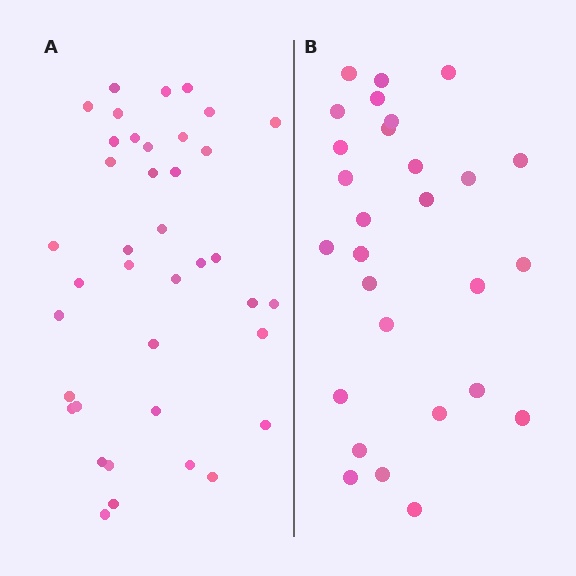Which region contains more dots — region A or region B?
Region A (the left region) has more dots.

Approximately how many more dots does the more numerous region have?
Region A has roughly 12 or so more dots than region B.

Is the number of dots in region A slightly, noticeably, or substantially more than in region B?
Region A has noticeably more, but not dramatically so. The ratio is roughly 1.4 to 1.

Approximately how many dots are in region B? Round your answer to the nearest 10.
About 30 dots. (The exact count is 28, which rounds to 30.)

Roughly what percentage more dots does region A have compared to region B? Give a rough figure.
About 40% more.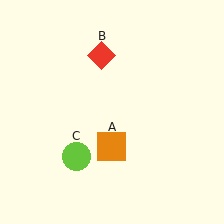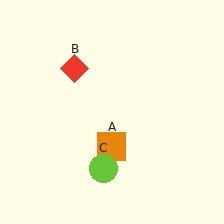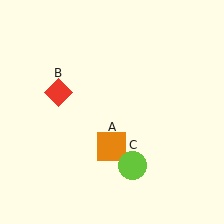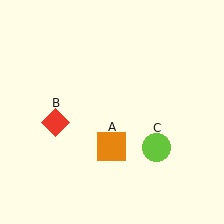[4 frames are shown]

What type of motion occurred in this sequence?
The red diamond (object B), lime circle (object C) rotated counterclockwise around the center of the scene.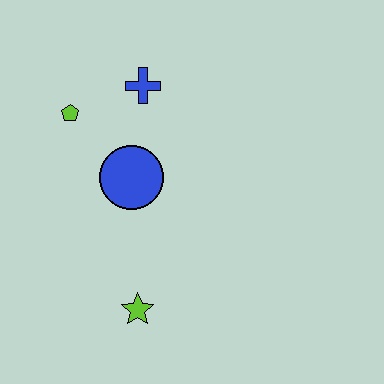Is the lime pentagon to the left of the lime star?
Yes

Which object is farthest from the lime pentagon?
The lime star is farthest from the lime pentagon.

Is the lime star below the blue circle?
Yes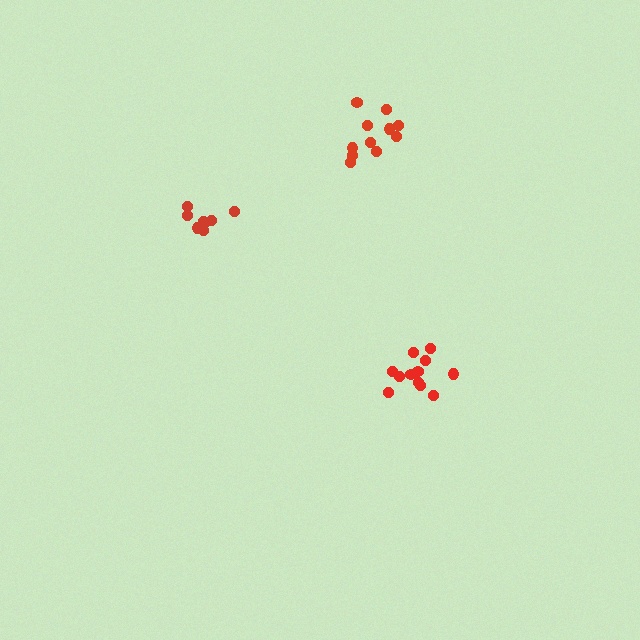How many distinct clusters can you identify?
There are 3 distinct clusters.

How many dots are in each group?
Group 1: 12 dots, Group 2: 11 dots, Group 3: 9 dots (32 total).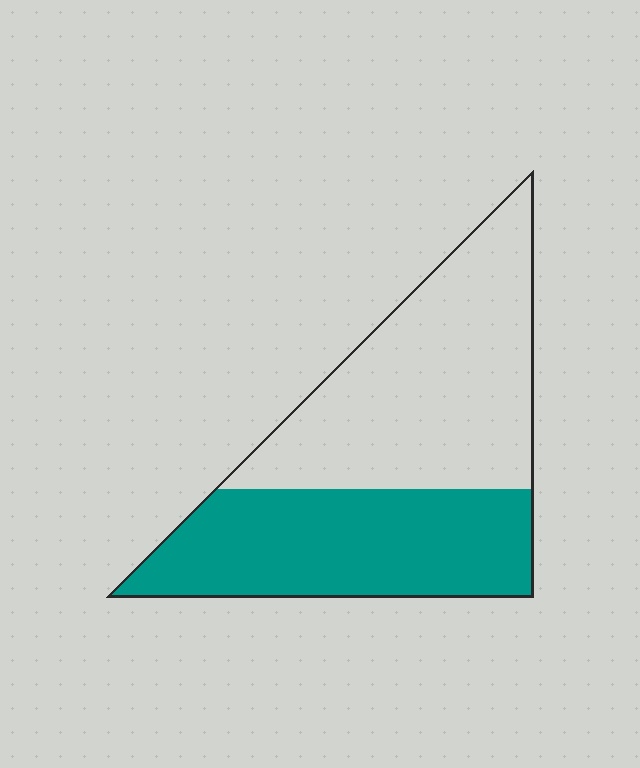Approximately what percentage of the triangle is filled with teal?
Approximately 45%.